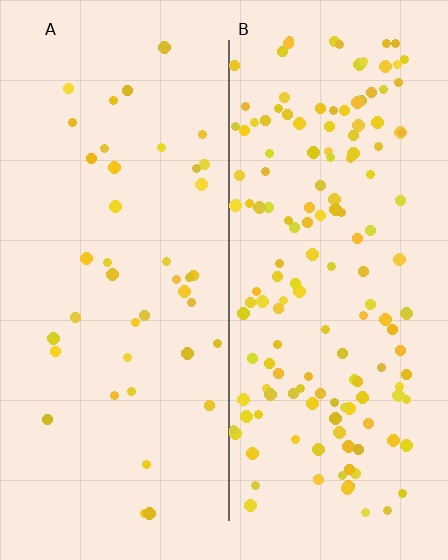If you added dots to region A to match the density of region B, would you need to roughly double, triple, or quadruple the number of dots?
Approximately quadruple.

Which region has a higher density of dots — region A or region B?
B (the right).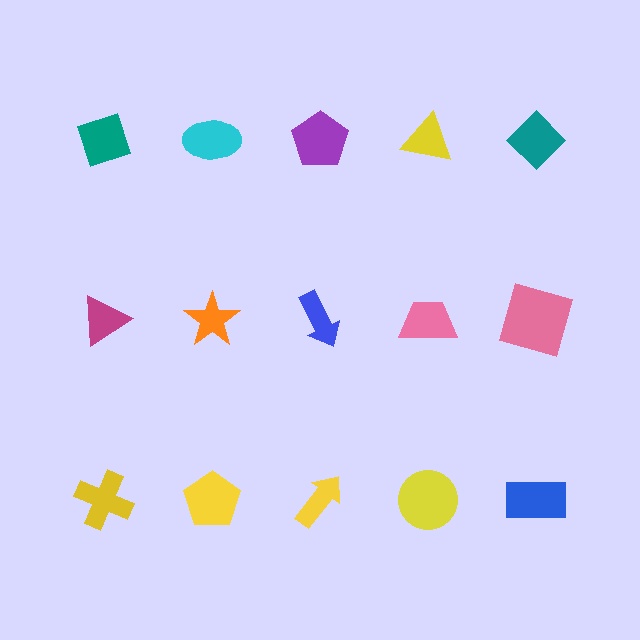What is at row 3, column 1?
A yellow cross.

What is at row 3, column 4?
A yellow circle.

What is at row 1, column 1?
A teal diamond.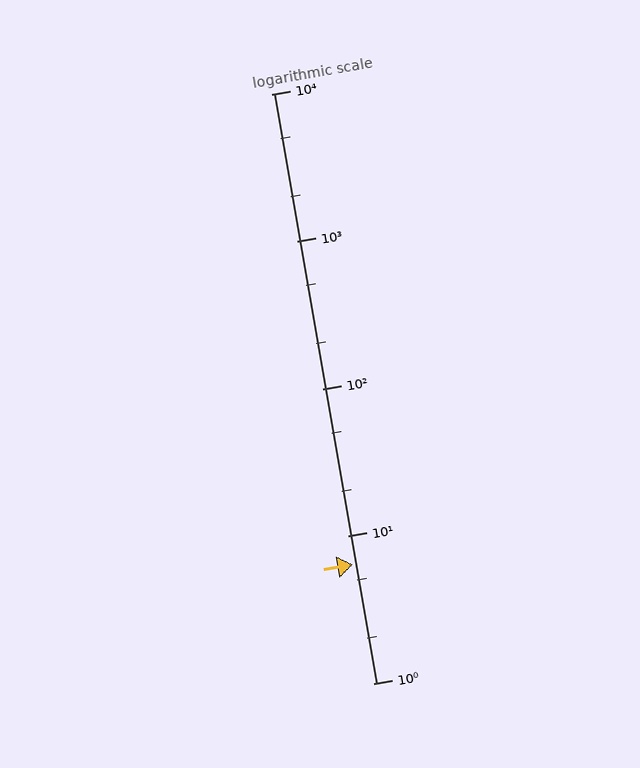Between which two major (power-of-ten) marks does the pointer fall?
The pointer is between 1 and 10.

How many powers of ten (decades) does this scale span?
The scale spans 4 decades, from 1 to 10000.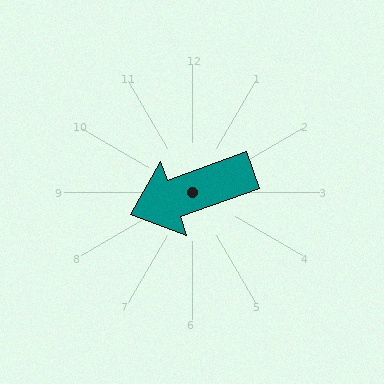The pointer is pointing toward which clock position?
Roughly 8 o'clock.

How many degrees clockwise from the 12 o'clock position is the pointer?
Approximately 250 degrees.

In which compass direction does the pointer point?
West.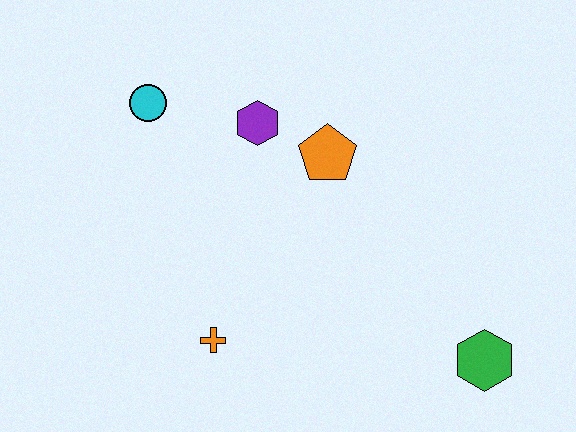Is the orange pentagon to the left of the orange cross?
No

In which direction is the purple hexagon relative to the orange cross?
The purple hexagon is above the orange cross.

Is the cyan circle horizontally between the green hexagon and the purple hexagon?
No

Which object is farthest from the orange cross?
The green hexagon is farthest from the orange cross.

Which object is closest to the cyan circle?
The purple hexagon is closest to the cyan circle.